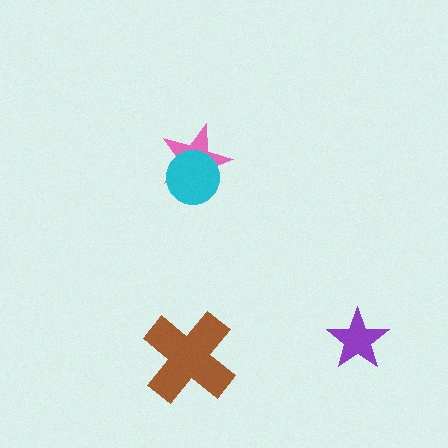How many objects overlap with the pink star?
1 object overlaps with the pink star.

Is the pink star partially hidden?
Yes, it is partially covered by another shape.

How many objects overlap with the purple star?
0 objects overlap with the purple star.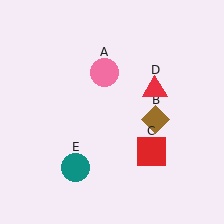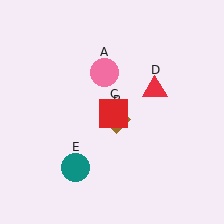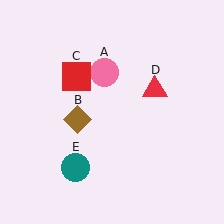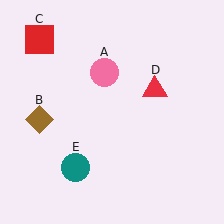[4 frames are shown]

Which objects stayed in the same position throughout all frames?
Pink circle (object A) and red triangle (object D) and teal circle (object E) remained stationary.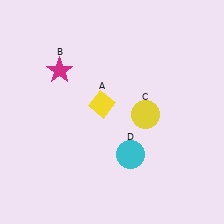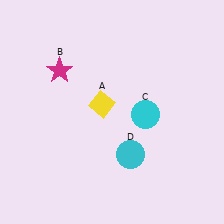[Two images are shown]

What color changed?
The circle (C) changed from yellow in Image 1 to cyan in Image 2.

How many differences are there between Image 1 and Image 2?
There is 1 difference between the two images.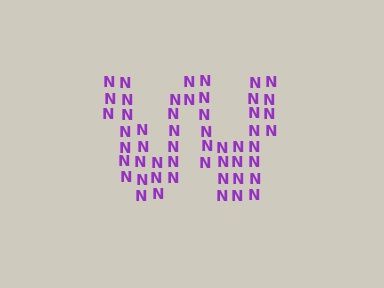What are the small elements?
The small elements are letter N's.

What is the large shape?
The large shape is the letter W.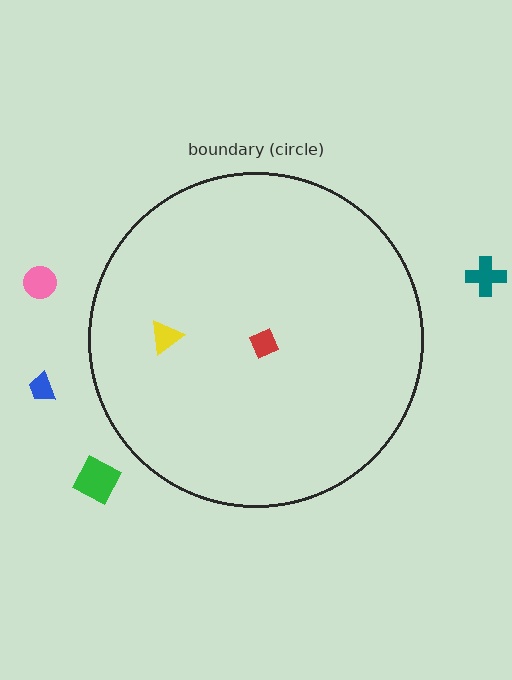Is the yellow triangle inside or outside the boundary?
Inside.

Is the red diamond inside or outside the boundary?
Inside.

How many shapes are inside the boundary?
2 inside, 4 outside.